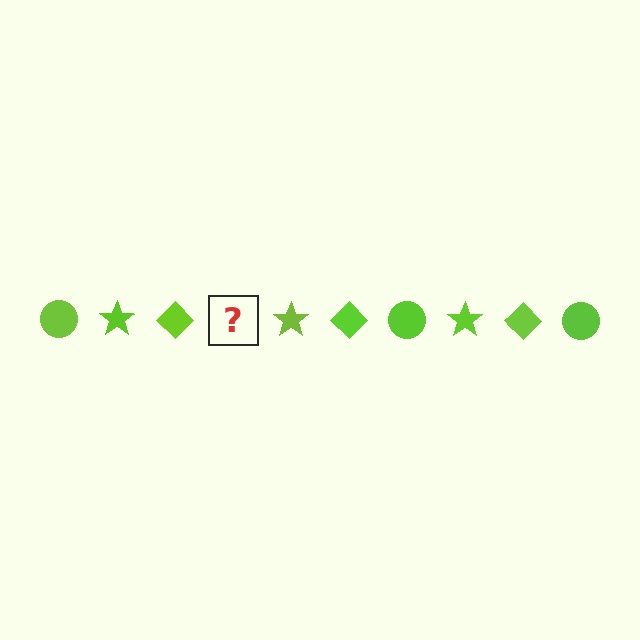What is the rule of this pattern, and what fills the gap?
The rule is that the pattern cycles through circle, star, diamond shapes in lime. The gap should be filled with a lime circle.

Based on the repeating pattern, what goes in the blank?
The blank should be a lime circle.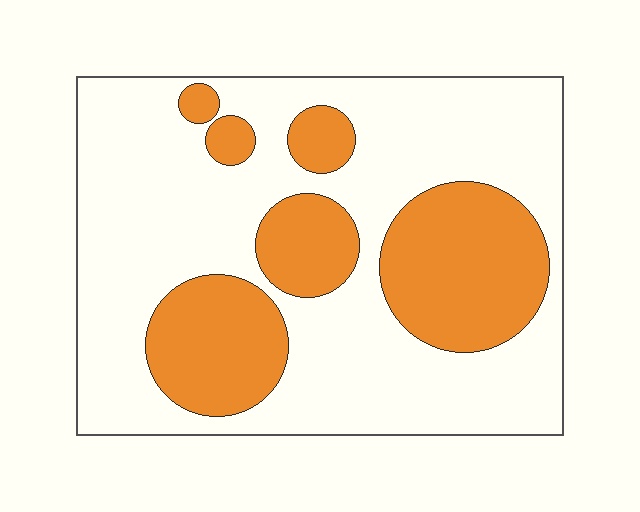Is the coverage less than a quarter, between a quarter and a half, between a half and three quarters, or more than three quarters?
Between a quarter and a half.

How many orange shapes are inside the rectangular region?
6.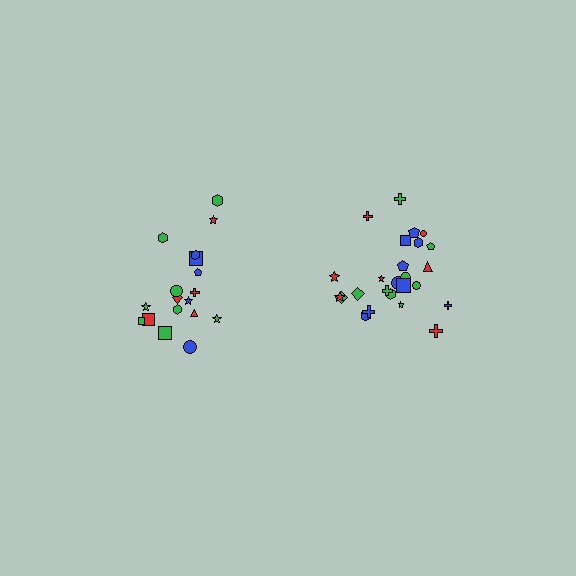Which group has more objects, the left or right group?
The right group.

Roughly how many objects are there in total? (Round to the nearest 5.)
Roughly 45 objects in total.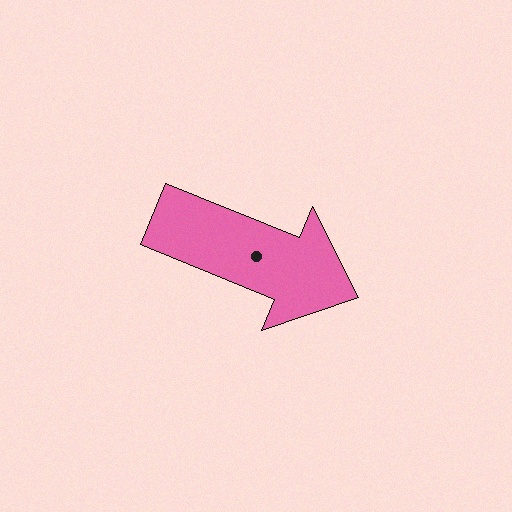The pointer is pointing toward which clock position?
Roughly 4 o'clock.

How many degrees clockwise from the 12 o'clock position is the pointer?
Approximately 112 degrees.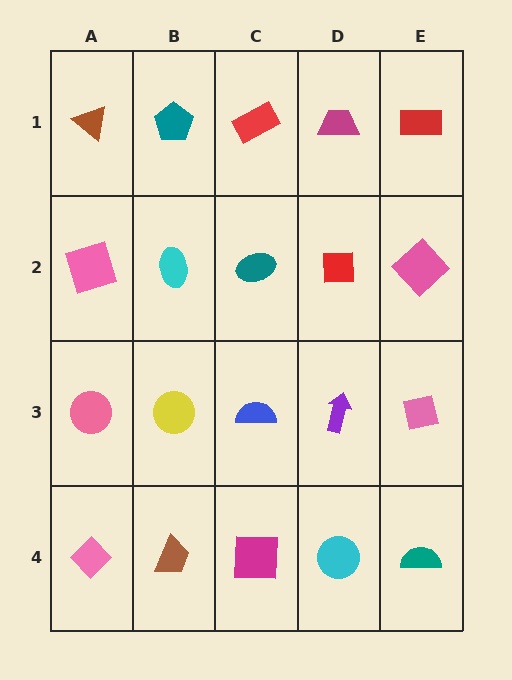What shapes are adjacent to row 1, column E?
A pink diamond (row 2, column E), a magenta trapezoid (row 1, column D).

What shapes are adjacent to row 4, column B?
A yellow circle (row 3, column B), a pink diamond (row 4, column A), a magenta square (row 4, column C).